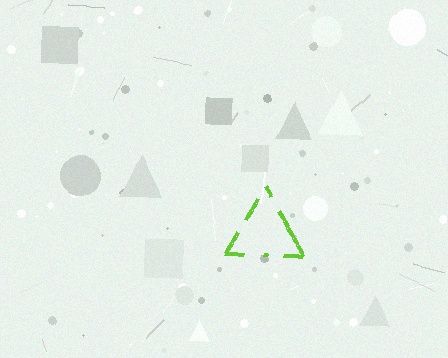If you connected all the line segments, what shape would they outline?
They would outline a triangle.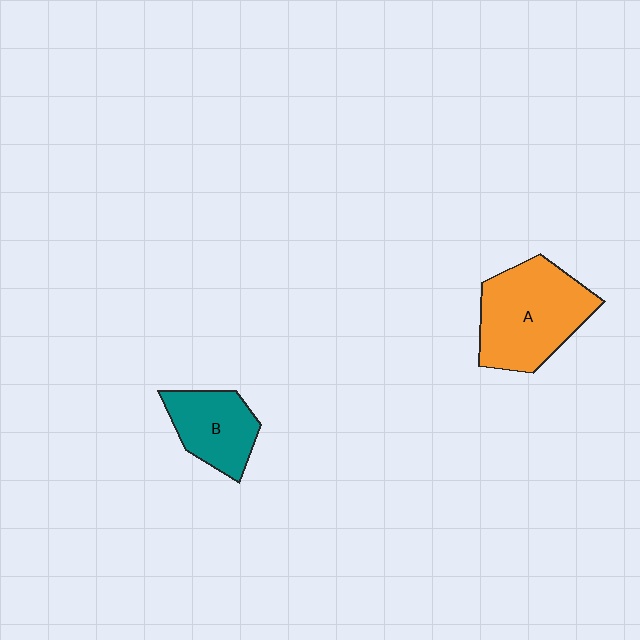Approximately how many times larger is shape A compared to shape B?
Approximately 1.7 times.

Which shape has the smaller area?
Shape B (teal).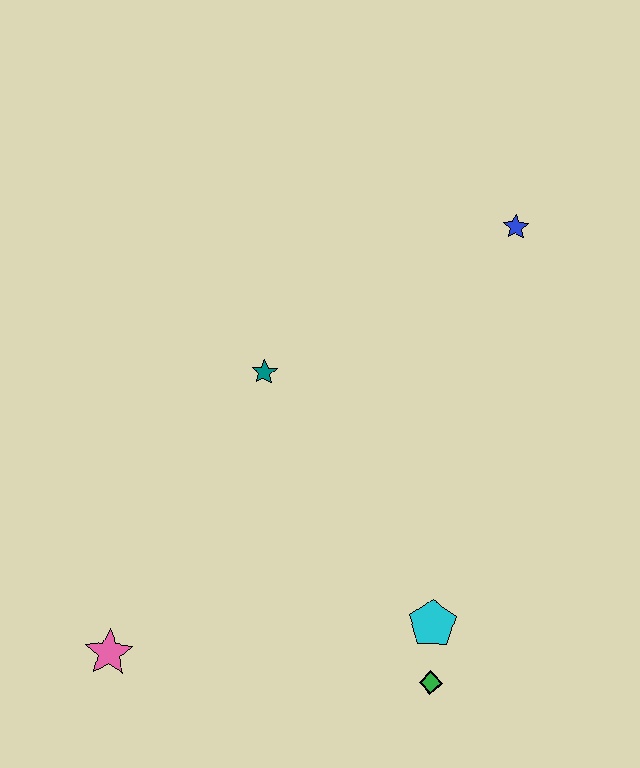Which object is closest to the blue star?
The teal star is closest to the blue star.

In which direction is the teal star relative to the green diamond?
The teal star is above the green diamond.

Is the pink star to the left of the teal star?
Yes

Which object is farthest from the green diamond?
The blue star is farthest from the green diamond.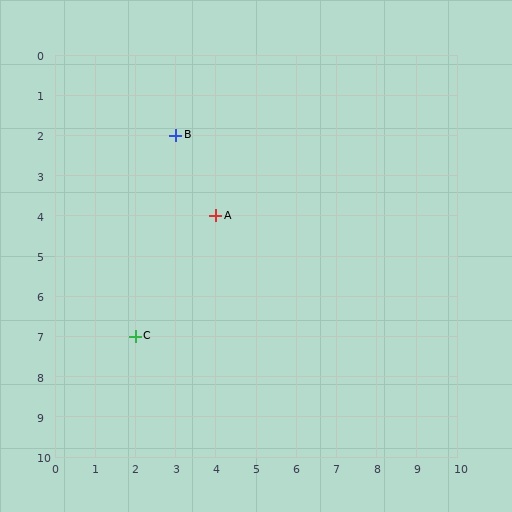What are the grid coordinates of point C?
Point C is at grid coordinates (2, 7).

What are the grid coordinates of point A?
Point A is at grid coordinates (4, 4).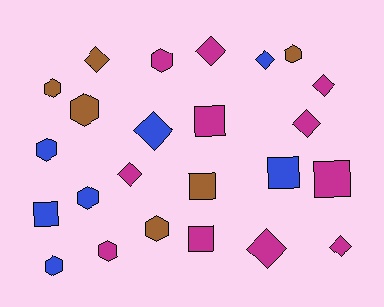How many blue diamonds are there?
There are 2 blue diamonds.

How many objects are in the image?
There are 24 objects.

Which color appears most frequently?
Magenta, with 11 objects.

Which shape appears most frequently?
Diamond, with 9 objects.